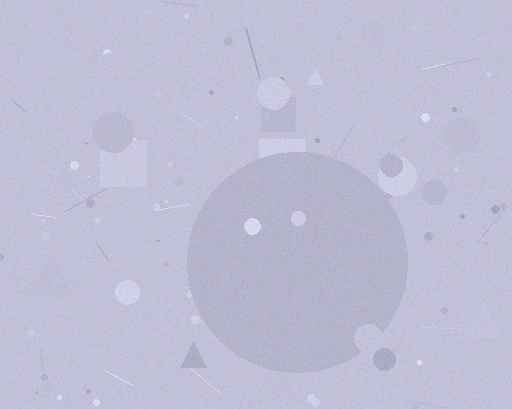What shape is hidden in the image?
A circle is hidden in the image.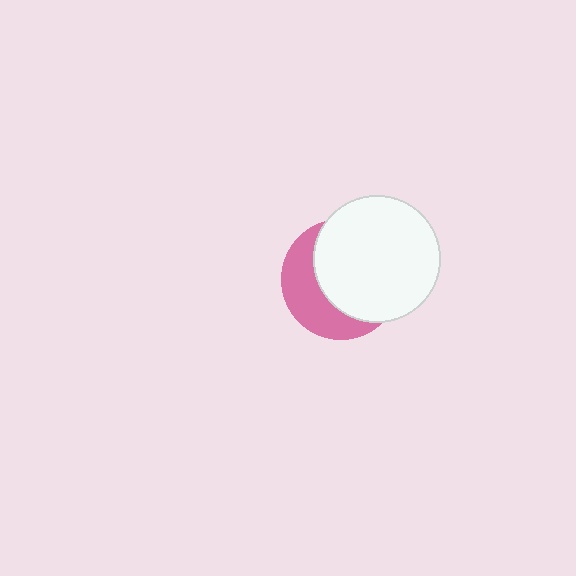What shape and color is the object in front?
The object in front is a white circle.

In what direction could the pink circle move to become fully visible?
The pink circle could move left. That would shift it out from behind the white circle entirely.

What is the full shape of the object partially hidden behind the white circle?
The partially hidden object is a pink circle.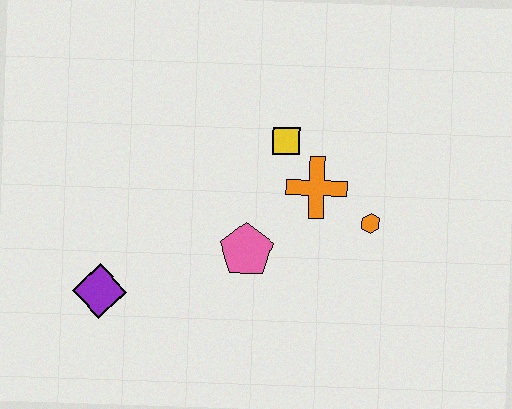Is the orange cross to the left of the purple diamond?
No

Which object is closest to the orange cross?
The yellow square is closest to the orange cross.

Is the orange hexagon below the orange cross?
Yes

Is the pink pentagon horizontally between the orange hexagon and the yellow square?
No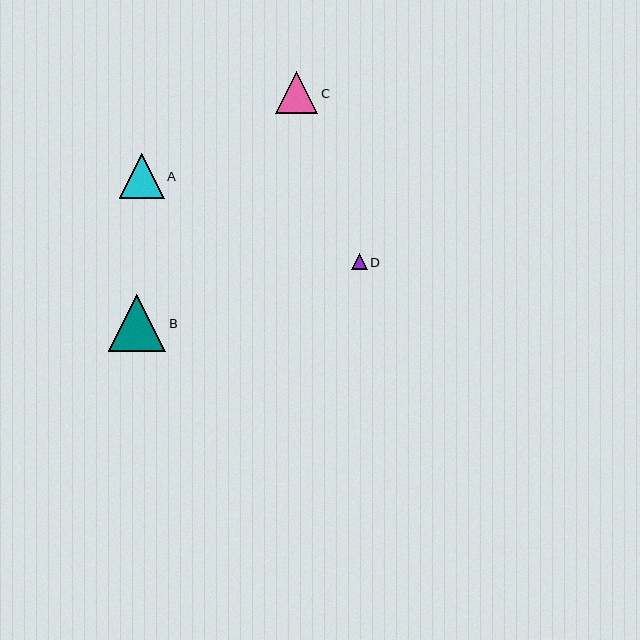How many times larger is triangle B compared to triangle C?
Triangle B is approximately 1.4 times the size of triangle C.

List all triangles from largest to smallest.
From largest to smallest: B, A, C, D.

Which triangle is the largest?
Triangle B is the largest with a size of approximately 58 pixels.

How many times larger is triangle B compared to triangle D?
Triangle B is approximately 3.7 times the size of triangle D.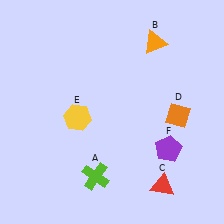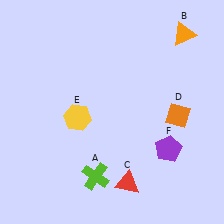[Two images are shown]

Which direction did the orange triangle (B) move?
The orange triangle (B) moved right.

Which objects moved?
The objects that moved are: the orange triangle (B), the red triangle (C).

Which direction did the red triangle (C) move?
The red triangle (C) moved left.